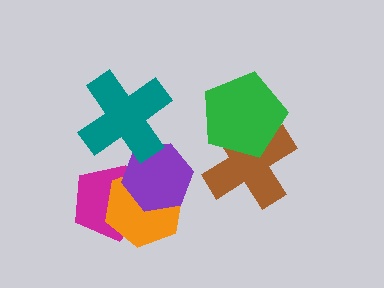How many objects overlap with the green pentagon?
1 object overlaps with the green pentagon.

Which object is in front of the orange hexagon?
The purple hexagon is in front of the orange hexagon.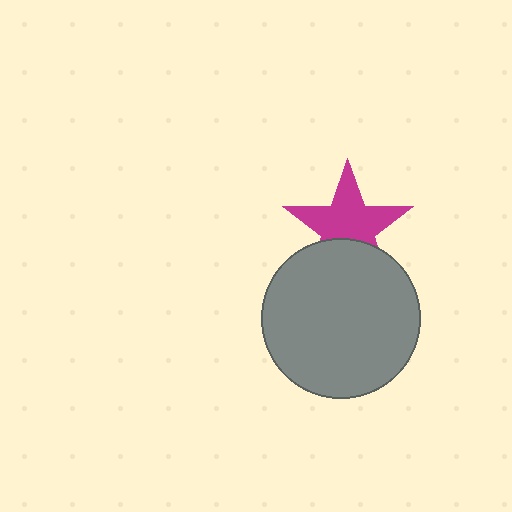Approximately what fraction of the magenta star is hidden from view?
Roughly 33% of the magenta star is hidden behind the gray circle.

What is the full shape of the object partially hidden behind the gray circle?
The partially hidden object is a magenta star.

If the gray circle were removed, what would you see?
You would see the complete magenta star.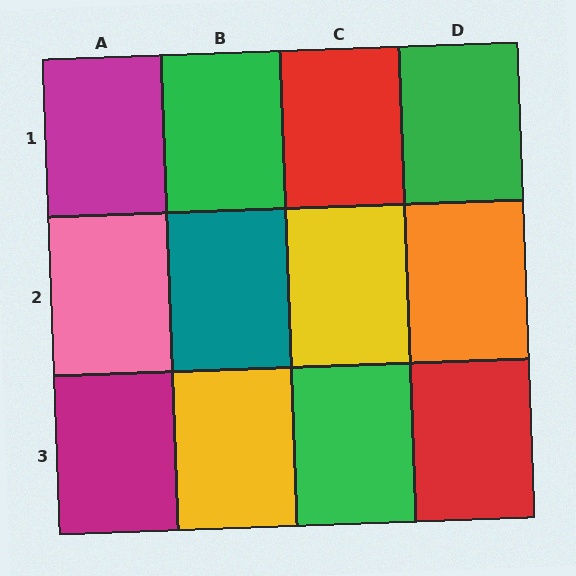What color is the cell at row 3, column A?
Magenta.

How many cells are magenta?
2 cells are magenta.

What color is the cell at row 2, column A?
Pink.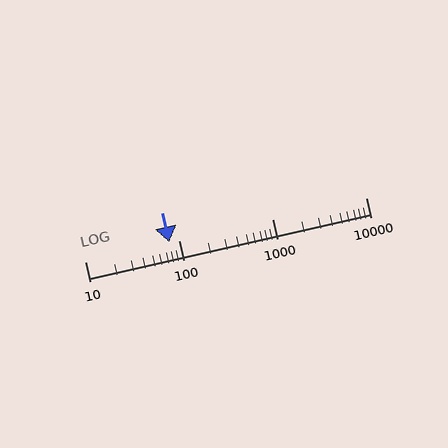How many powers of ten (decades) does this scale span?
The scale spans 3 decades, from 10 to 10000.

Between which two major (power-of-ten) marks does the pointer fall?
The pointer is between 10 and 100.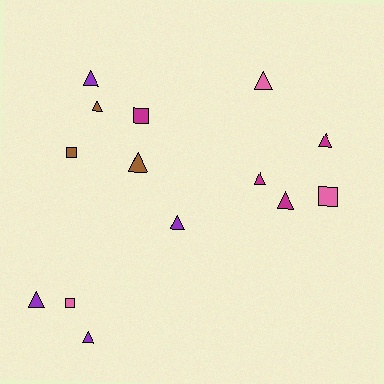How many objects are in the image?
There are 14 objects.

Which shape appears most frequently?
Triangle, with 10 objects.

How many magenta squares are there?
There is 1 magenta square.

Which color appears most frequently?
Purple, with 4 objects.